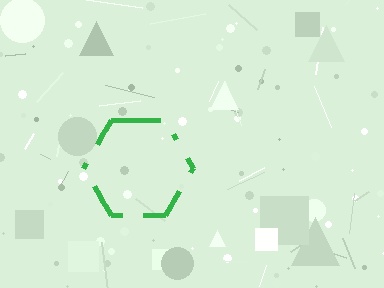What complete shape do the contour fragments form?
The contour fragments form a hexagon.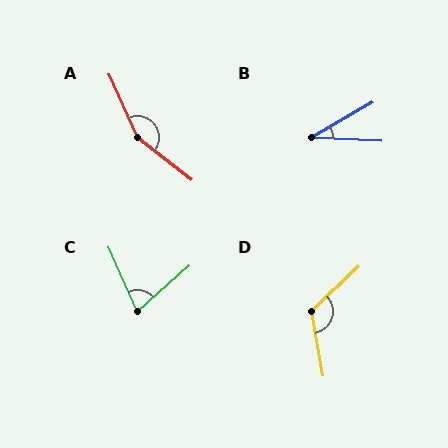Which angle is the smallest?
B, at approximately 33 degrees.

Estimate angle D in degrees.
Approximately 124 degrees.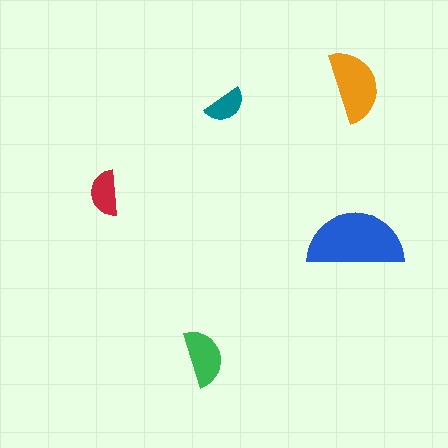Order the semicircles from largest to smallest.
the blue one, the orange one, the green one, the red one, the teal one.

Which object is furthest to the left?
The red semicircle is leftmost.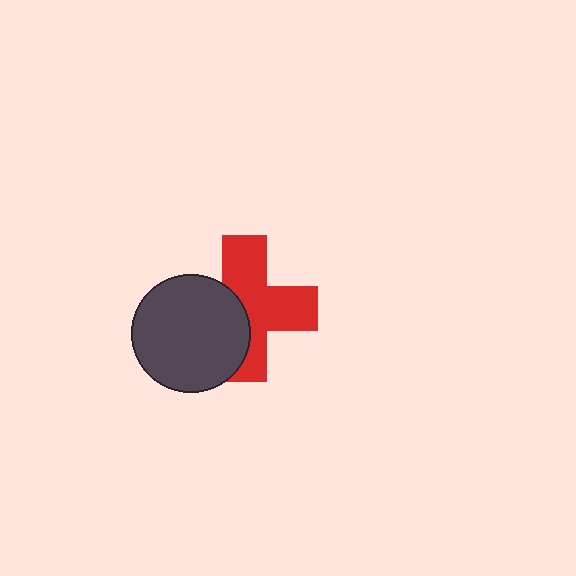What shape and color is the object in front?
The object in front is a dark gray circle.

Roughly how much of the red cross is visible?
About half of it is visible (roughly 61%).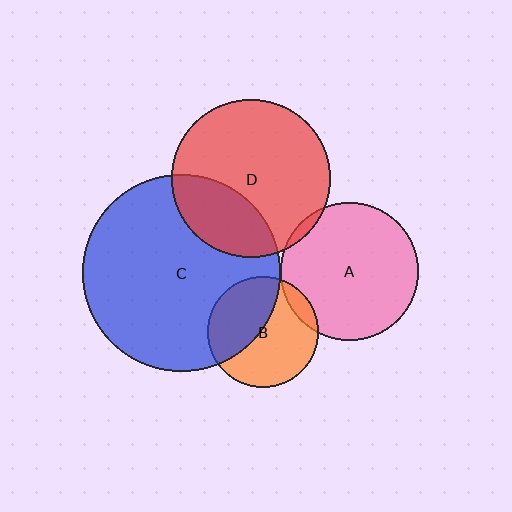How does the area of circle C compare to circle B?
Approximately 3.2 times.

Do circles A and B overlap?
Yes.